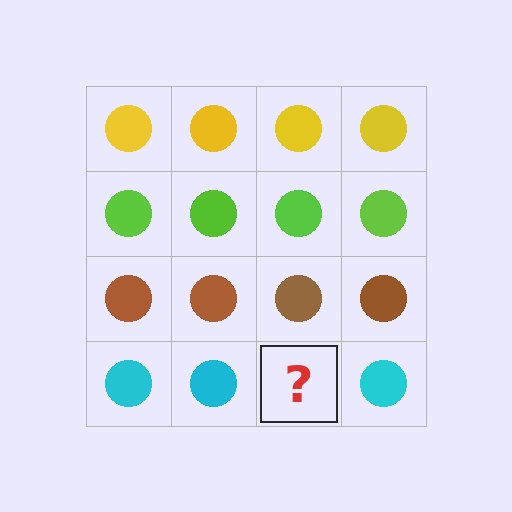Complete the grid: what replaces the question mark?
The question mark should be replaced with a cyan circle.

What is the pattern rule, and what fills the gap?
The rule is that each row has a consistent color. The gap should be filled with a cyan circle.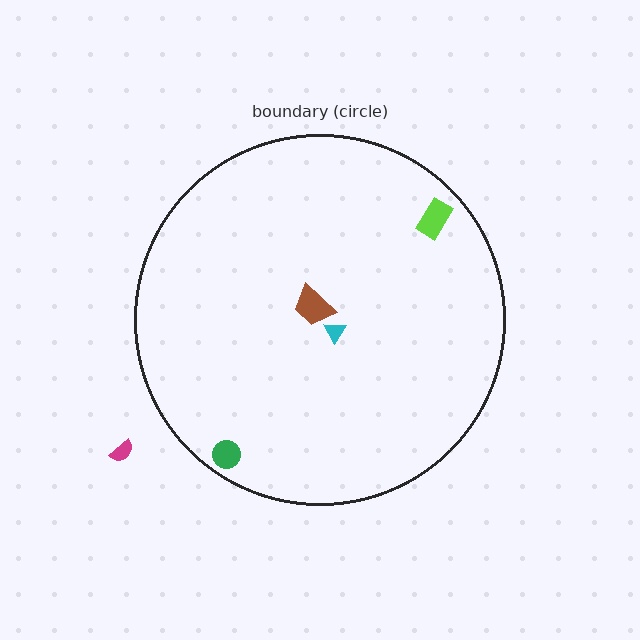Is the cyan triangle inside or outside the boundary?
Inside.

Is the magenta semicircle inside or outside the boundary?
Outside.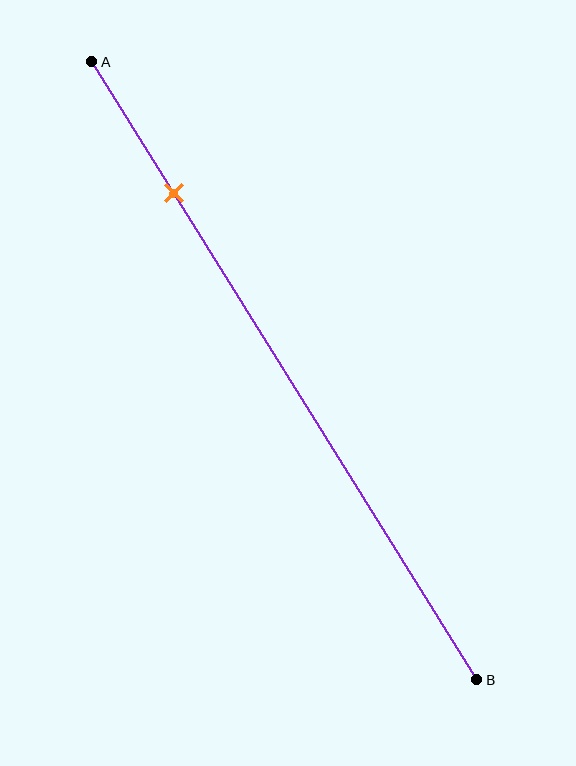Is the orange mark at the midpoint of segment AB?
No, the mark is at about 20% from A, not at the 50% midpoint.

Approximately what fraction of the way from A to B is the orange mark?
The orange mark is approximately 20% of the way from A to B.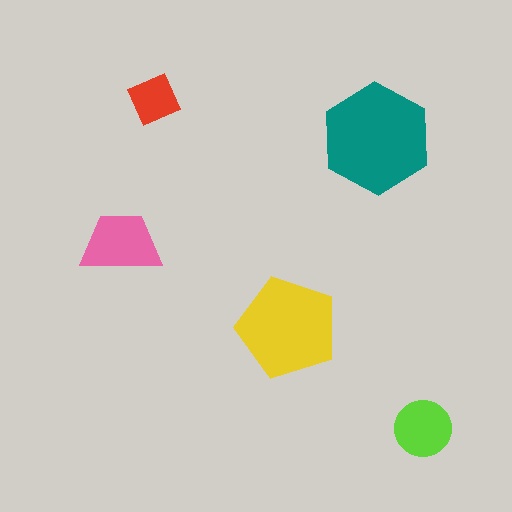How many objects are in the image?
There are 5 objects in the image.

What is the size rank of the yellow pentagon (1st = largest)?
2nd.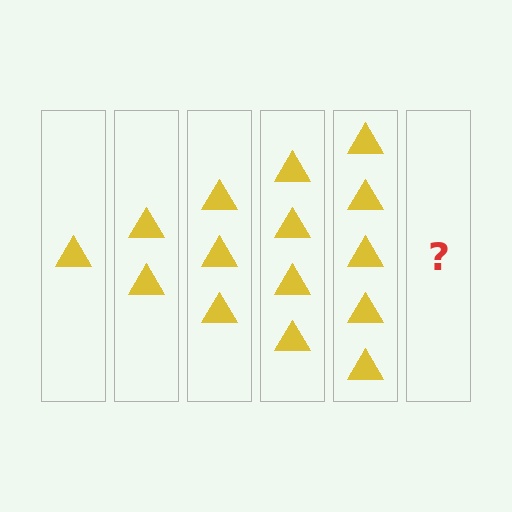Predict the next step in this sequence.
The next step is 6 triangles.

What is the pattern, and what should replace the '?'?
The pattern is that each step adds one more triangle. The '?' should be 6 triangles.